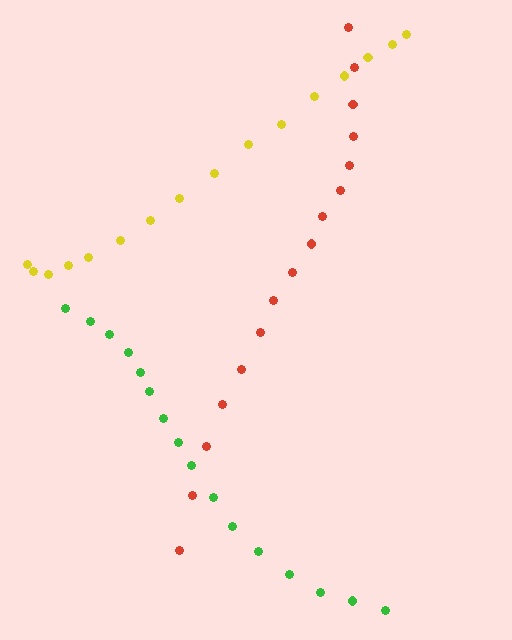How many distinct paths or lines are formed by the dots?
There are 3 distinct paths.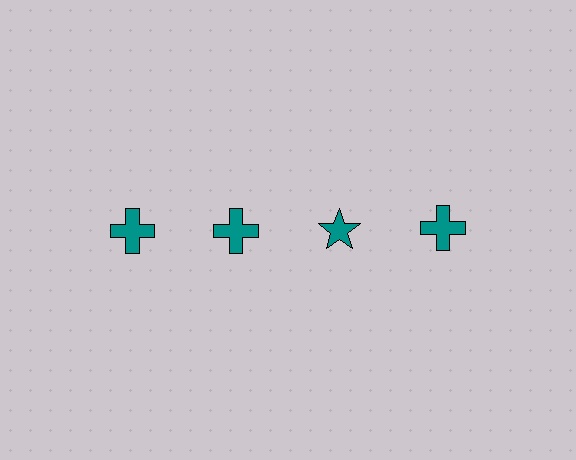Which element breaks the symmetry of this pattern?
The teal star in the top row, center column breaks the symmetry. All other shapes are teal crosses.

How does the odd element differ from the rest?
It has a different shape: star instead of cross.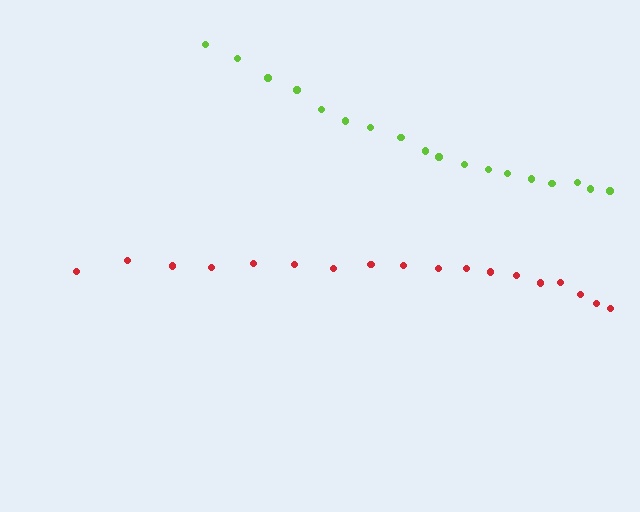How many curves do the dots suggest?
There are 2 distinct paths.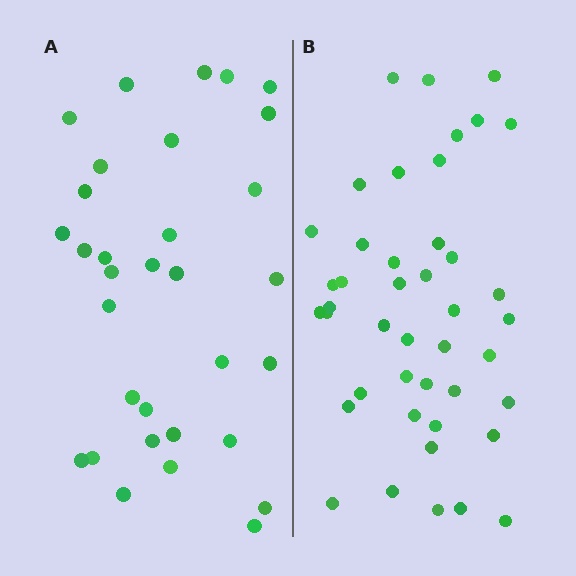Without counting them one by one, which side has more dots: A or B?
Region B (the right region) has more dots.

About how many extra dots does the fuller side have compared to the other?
Region B has roughly 12 or so more dots than region A.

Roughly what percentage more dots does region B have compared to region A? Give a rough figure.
About 35% more.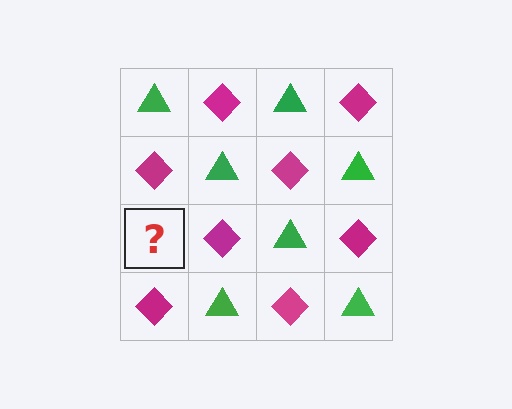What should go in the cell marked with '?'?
The missing cell should contain a green triangle.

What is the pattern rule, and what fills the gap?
The rule is that it alternates green triangle and magenta diamond in a checkerboard pattern. The gap should be filled with a green triangle.